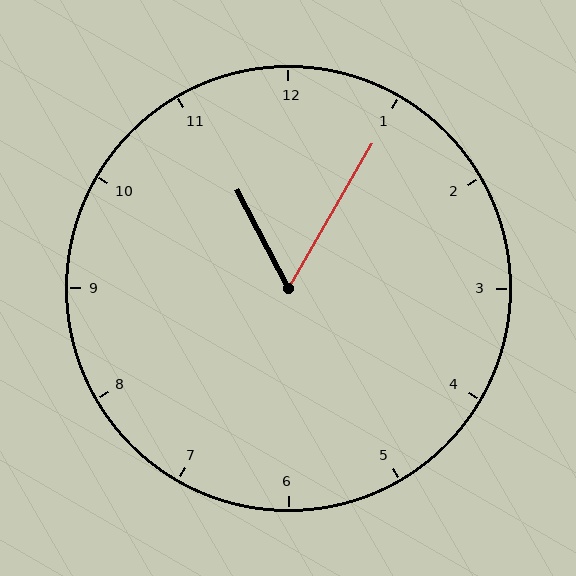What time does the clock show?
11:05.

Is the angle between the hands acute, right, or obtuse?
It is acute.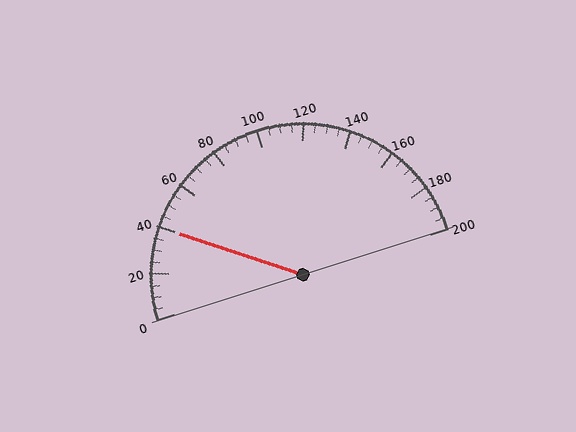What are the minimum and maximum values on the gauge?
The gauge ranges from 0 to 200.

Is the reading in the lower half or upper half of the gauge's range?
The reading is in the lower half of the range (0 to 200).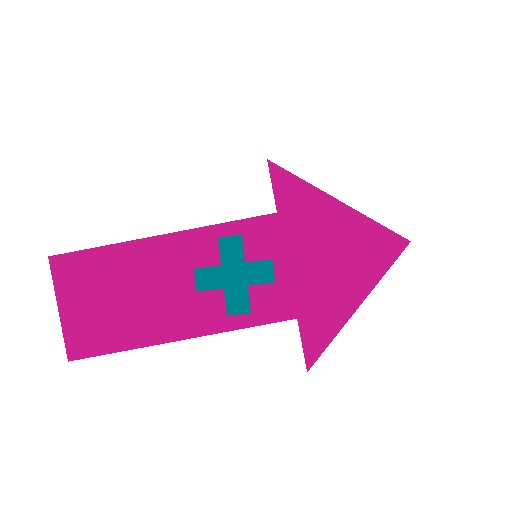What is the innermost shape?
The teal cross.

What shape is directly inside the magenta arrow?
The teal cross.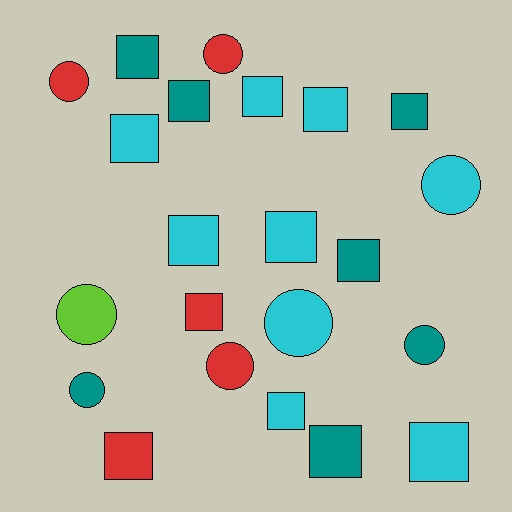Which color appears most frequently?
Cyan, with 9 objects.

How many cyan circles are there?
There are 2 cyan circles.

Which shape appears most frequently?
Square, with 14 objects.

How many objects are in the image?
There are 22 objects.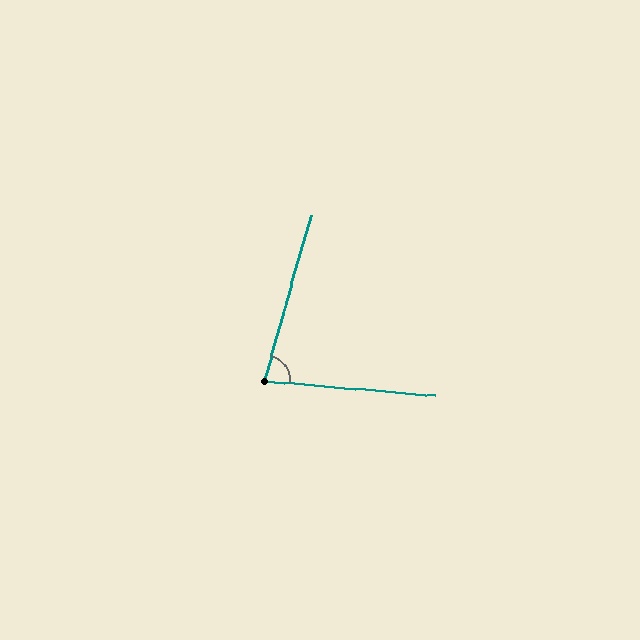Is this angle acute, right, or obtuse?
It is acute.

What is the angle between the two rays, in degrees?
Approximately 79 degrees.